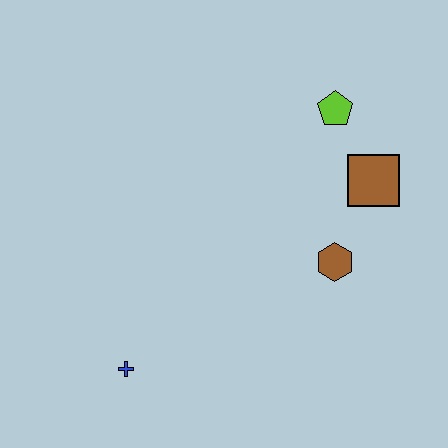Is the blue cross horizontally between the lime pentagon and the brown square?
No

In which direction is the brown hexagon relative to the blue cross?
The brown hexagon is to the right of the blue cross.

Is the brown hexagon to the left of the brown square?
Yes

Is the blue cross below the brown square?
Yes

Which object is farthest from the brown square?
The blue cross is farthest from the brown square.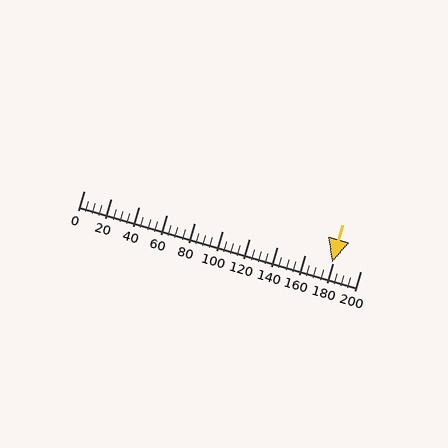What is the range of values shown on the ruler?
The ruler shows values from 0 to 200.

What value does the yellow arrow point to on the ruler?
The yellow arrow points to approximately 180.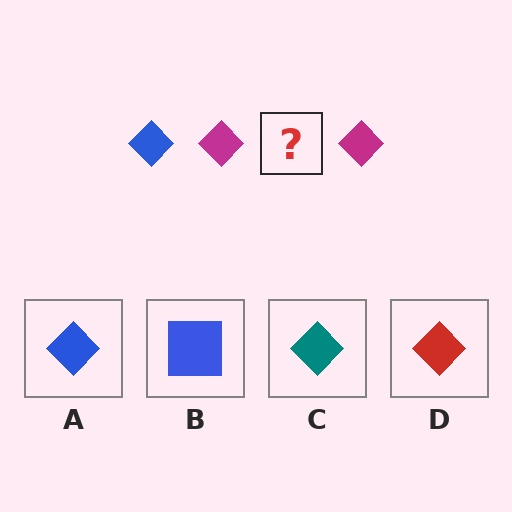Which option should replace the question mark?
Option A.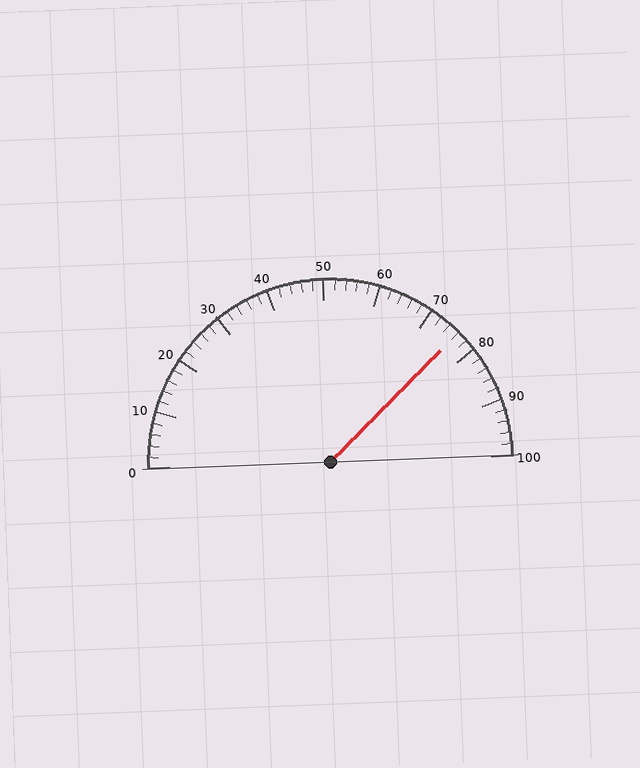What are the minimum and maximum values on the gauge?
The gauge ranges from 0 to 100.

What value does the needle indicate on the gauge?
The needle indicates approximately 76.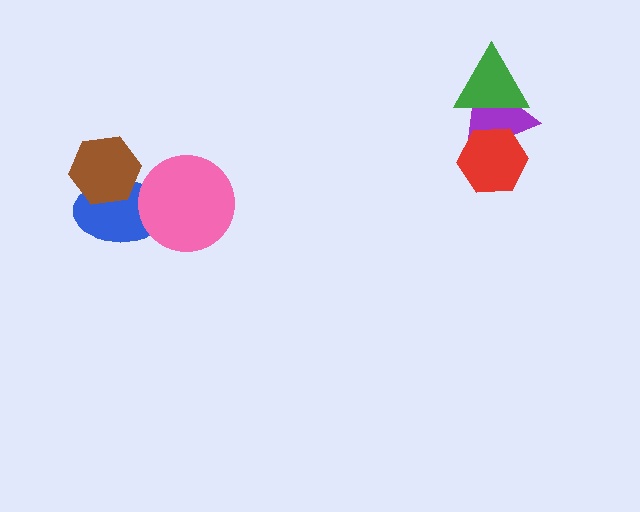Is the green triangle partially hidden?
No, no other shape covers it.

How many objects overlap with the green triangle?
1 object overlaps with the green triangle.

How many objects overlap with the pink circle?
1 object overlaps with the pink circle.